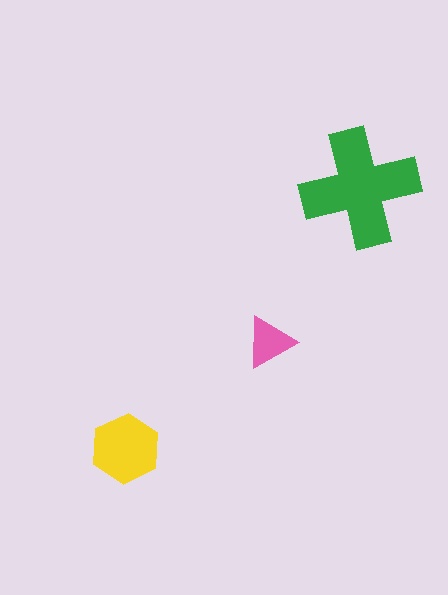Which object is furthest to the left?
The yellow hexagon is leftmost.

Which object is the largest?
The green cross.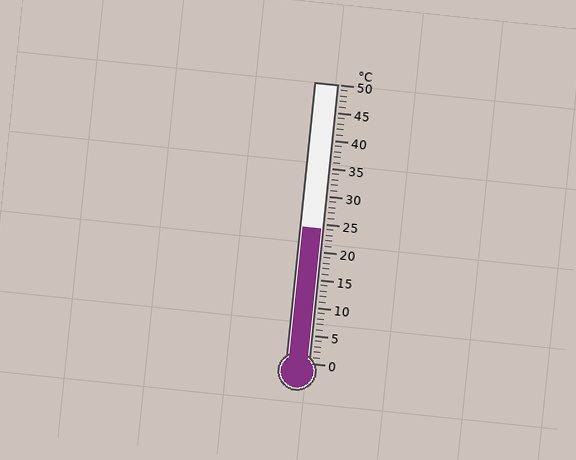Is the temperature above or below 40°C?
The temperature is below 40°C.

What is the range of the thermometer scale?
The thermometer scale ranges from 0°C to 50°C.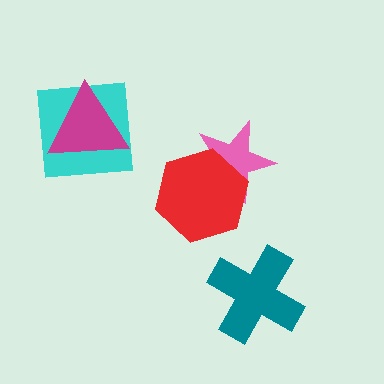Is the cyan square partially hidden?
Yes, it is partially covered by another shape.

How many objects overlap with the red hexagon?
1 object overlaps with the red hexagon.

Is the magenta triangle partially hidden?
No, no other shape covers it.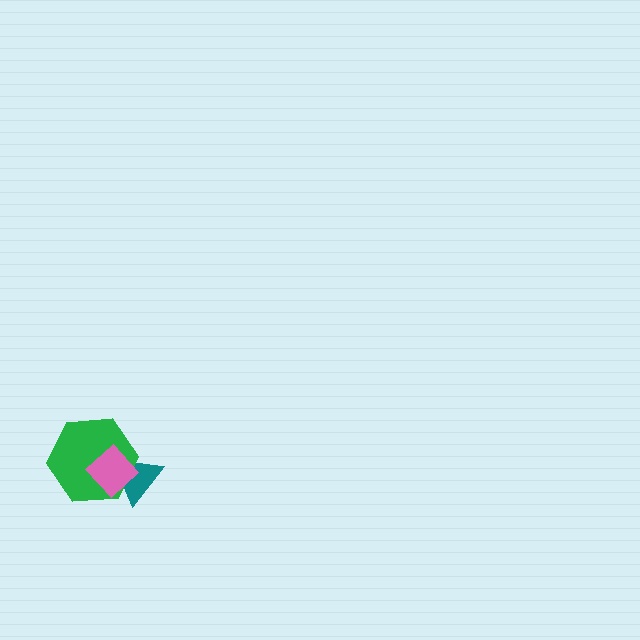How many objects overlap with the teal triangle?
2 objects overlap with the teal triangle.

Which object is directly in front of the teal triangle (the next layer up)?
The green hexagon is directly in front of the teal triangle.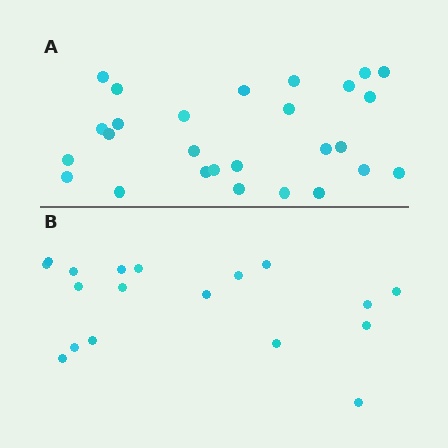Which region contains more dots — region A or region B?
Region A (the top region) has more dots.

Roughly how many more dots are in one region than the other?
Region A has roughly 8 or so more dots than region B.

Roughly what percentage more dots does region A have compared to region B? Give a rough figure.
About 50% more.